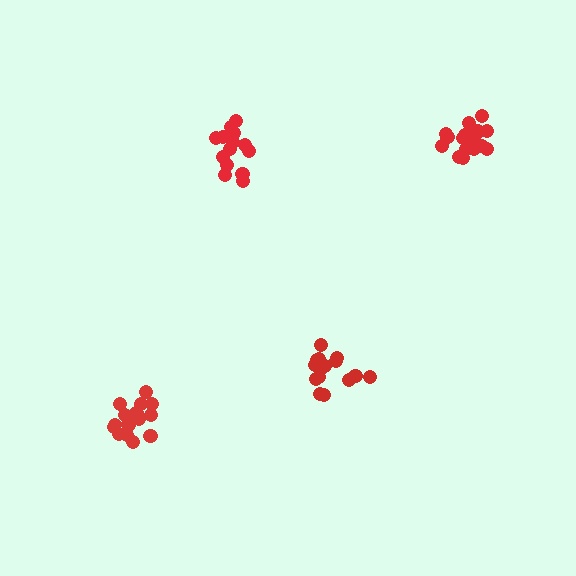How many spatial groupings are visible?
There are 4 spatial groupings.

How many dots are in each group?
Group 1: 15 dots, Group 2: 16 dots, Group 3: 18 dots, Group 4: 15 dots (64 total).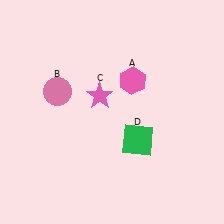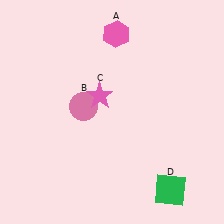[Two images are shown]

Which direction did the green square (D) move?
The green square (D) moved down.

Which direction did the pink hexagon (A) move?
The pink hexagon (A) moved up.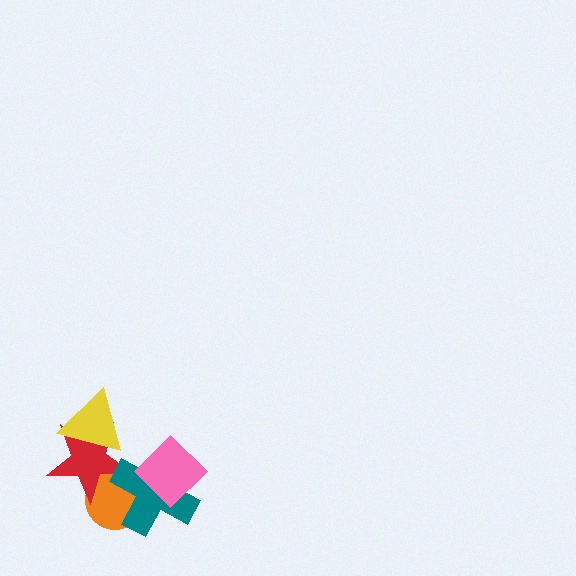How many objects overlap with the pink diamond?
1 object overlaps with the pink diamond.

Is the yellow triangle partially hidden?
No, no other shape covers it.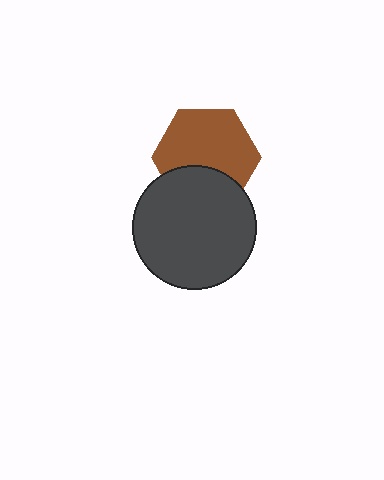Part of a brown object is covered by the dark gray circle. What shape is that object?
It is a hexagon.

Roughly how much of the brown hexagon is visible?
Most of it is visible (roughly 68%).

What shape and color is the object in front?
The object in front is a dark gray circle.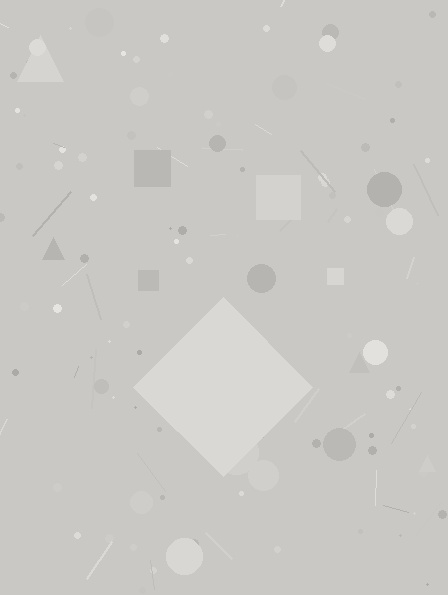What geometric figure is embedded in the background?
A diamond is embedded in the background.